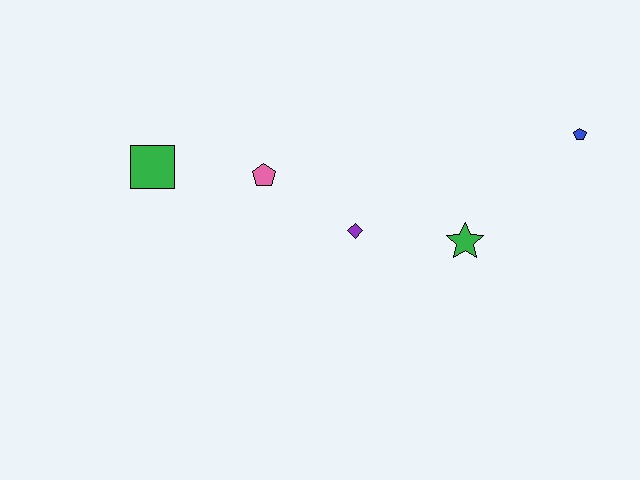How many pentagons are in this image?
There are 2 pentagons.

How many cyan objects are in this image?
There are no cyan objects.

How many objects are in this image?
There are 5 objects.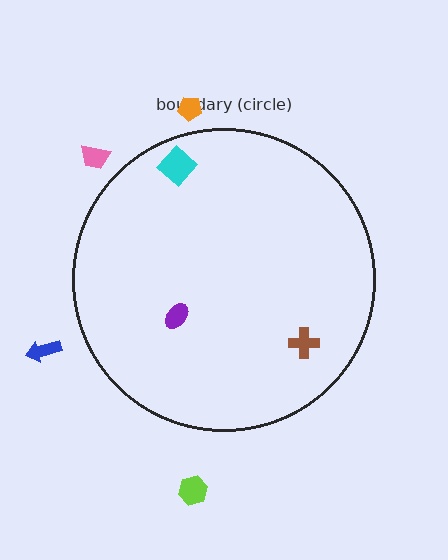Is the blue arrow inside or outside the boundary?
Outside.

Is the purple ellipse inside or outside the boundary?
Inside.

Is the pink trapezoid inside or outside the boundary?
Outside.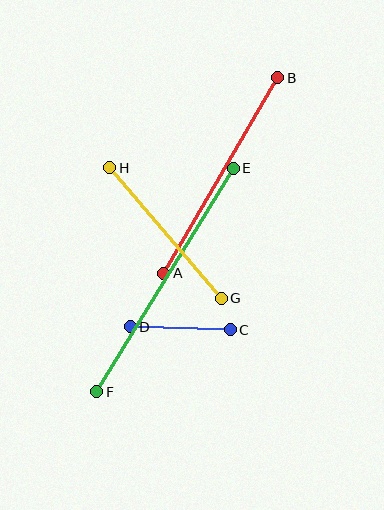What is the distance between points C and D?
The distance is approximately 100 pixels.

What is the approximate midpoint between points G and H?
The midpoint is at approximately (166, 233) pixels.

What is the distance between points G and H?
The distance is approximately 172 pixels.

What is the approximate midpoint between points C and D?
The midpoint is at approximately (180, 328) pixels.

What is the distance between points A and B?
The distance is approximately 226 pixels.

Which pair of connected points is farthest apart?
Points E and F are farthest apart.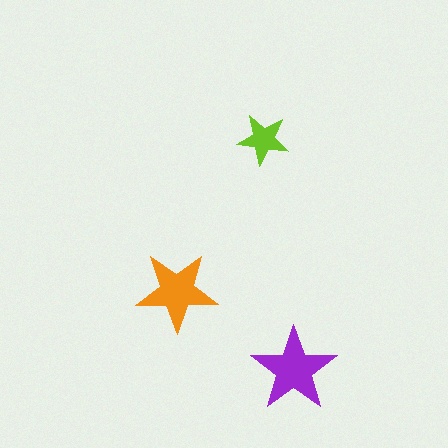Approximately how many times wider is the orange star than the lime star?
About 1.5 times wider.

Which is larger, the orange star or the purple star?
The purple one.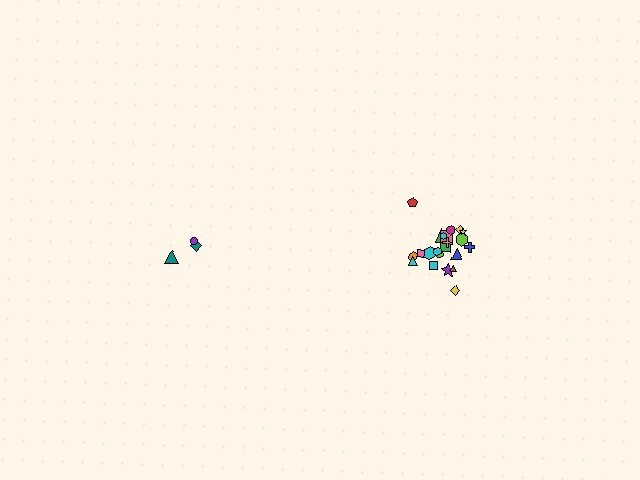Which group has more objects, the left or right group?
The right group.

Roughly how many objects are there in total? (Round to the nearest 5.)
Roughly 25 objects in total.